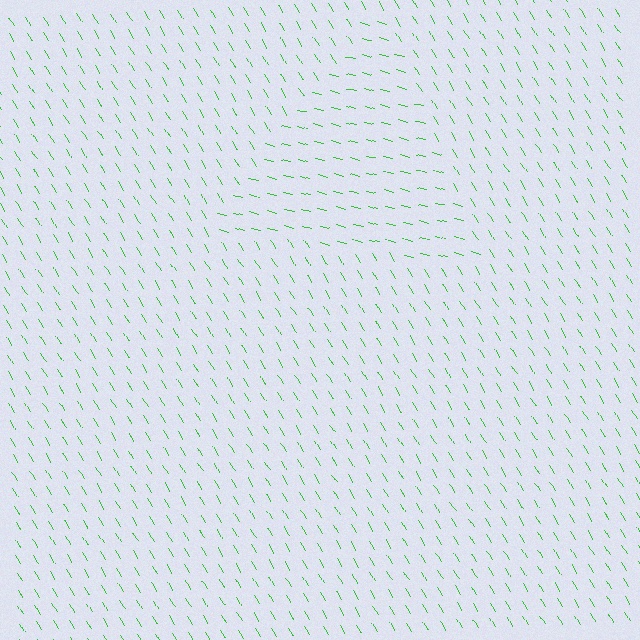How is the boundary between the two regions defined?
The boundary is defined purely by a change in line orientation (approximately 45 degrees difference). All lines are the same color and thickness.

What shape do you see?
I see a triangle.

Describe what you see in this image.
The image is filled with small green line segments. A triangle region in the image has lines oriented differently from the surrounding lines, creating a visible texture boundary.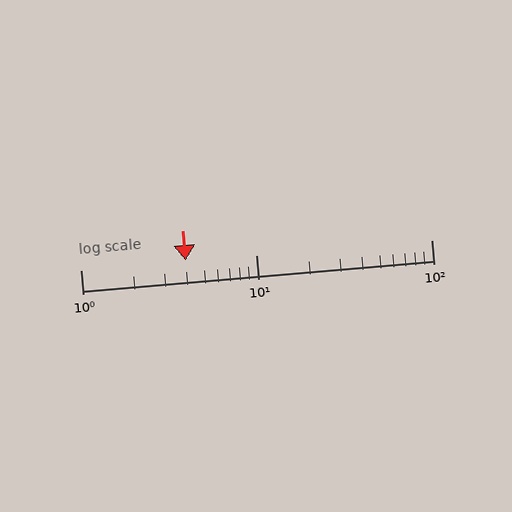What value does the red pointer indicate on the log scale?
The pointer indicates approximately 4.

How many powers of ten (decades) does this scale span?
The scale spans 2 decades, from 1 to 100.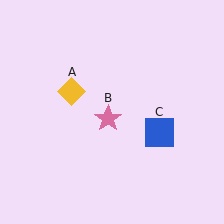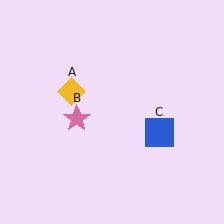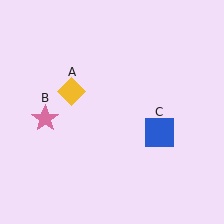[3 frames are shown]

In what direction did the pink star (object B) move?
The pink star (object B) moved left.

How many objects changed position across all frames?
1 object changed position: pink star (object B).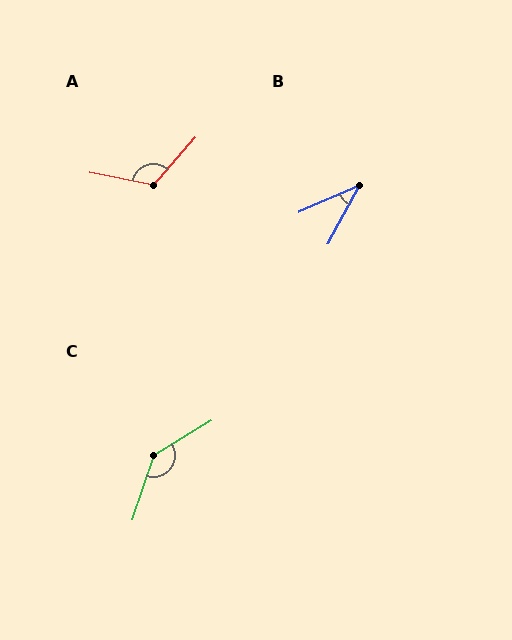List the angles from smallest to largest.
B (38°), A (120°), C (139°).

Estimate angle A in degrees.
Approximately 120 degrees.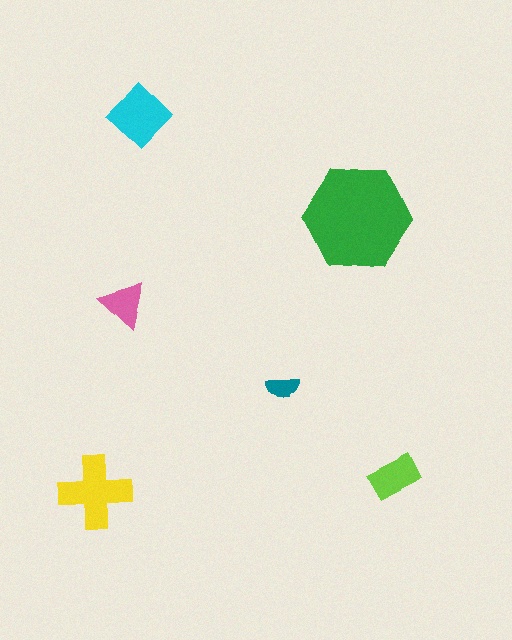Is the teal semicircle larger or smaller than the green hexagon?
Smaller.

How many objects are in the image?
There are 6 objects in the image.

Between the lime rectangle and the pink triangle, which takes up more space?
The lime rectangle.